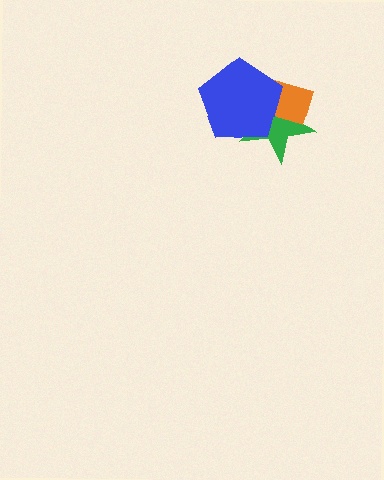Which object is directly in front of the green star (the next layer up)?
The orange rectangle is directly in front of the green star.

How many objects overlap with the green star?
2 objects overlap with the green star.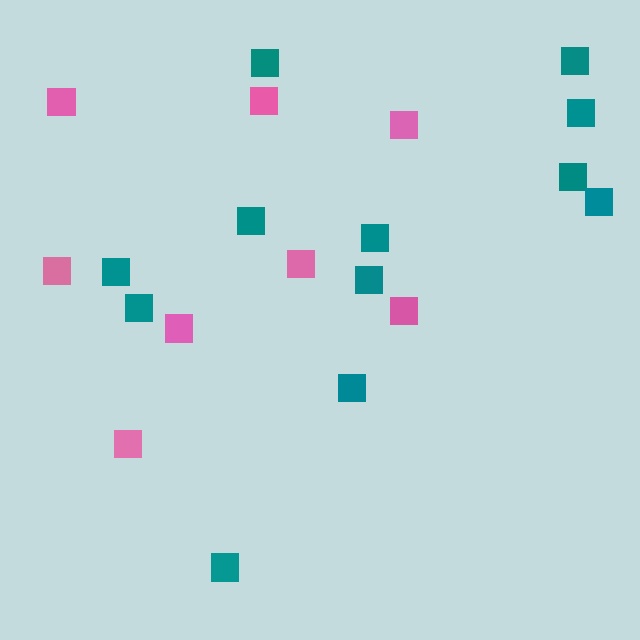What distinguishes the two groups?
There are 2 groups: one group of teal squares (12) and one group of pink squares (8).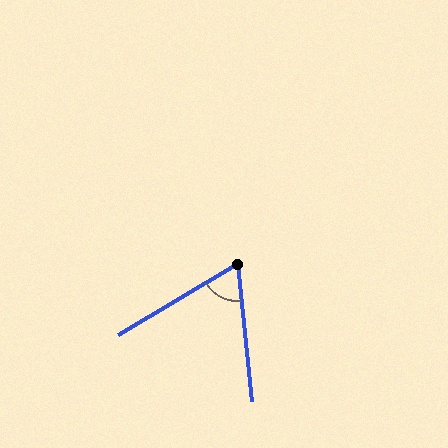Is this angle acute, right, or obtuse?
It is acute.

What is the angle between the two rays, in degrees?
Approximately 65 degrees.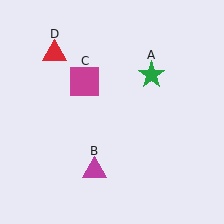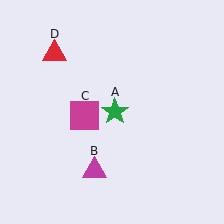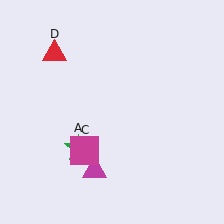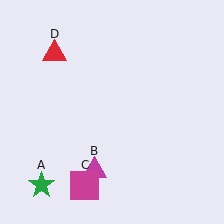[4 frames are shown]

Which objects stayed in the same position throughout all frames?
Magenta triangle (object B) and red triangle (object D) remained stationary.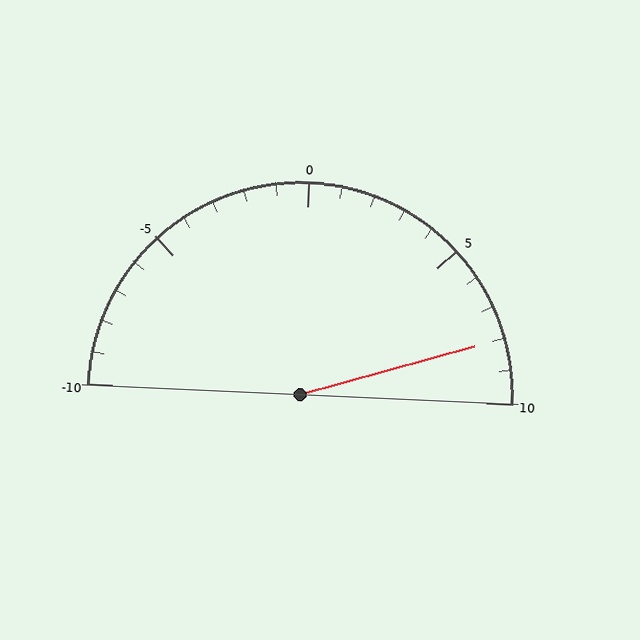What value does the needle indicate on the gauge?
The needle indicates approximately 8.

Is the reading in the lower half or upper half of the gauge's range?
The reading is in the upper half of the range (-10 to 10).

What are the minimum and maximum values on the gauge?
The gauge ranges from -10 to 10.